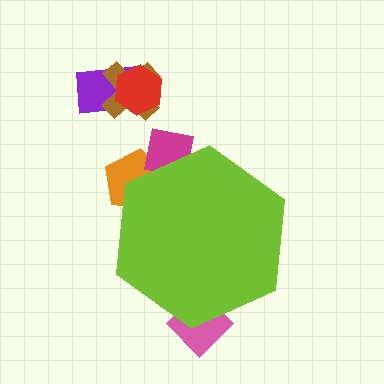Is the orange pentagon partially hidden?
Yes, the orange pentagon is partially hidden behind the lime hexagon.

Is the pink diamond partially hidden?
Yes, the pink diamond is partially hidden behind the lime hexagon.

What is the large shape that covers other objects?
A lime hexagon.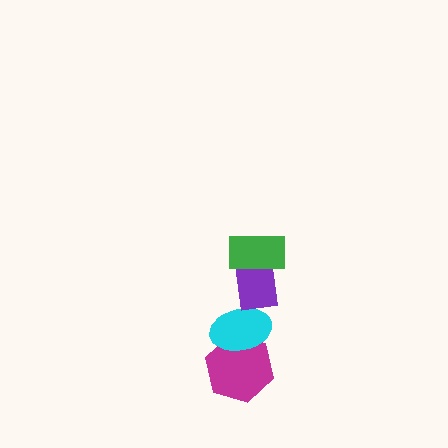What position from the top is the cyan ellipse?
The cyan ellipse is 3rd from the top.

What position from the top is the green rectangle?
The green rectangle is 1st from the top.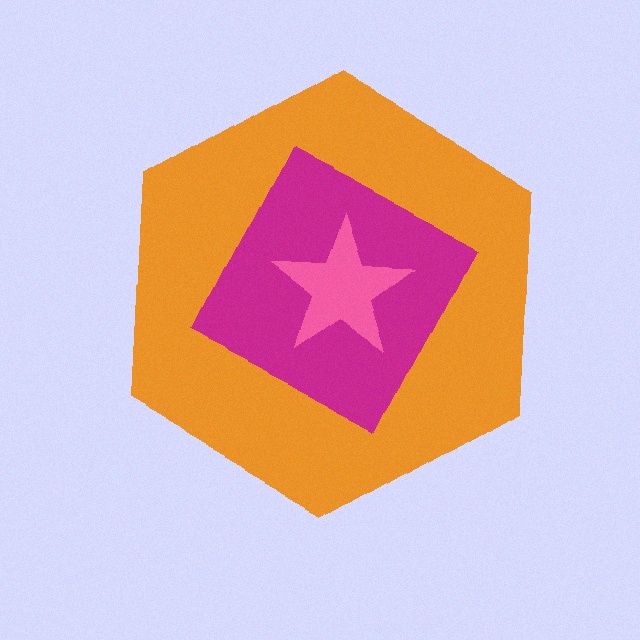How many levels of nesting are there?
3.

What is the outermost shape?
The orange hexagon.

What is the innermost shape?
The pink star.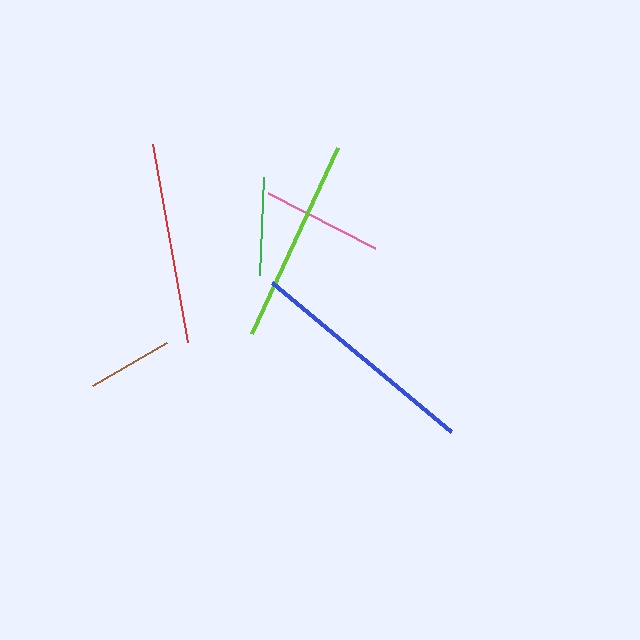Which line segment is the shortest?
The brown line is the shortest at approximately 85 pixels.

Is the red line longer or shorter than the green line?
The red line is longer than the green line.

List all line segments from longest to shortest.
From longest to shortest: blue, lime, red, pink, green, brown.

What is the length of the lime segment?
The lime segment is approximately 205 pixels long.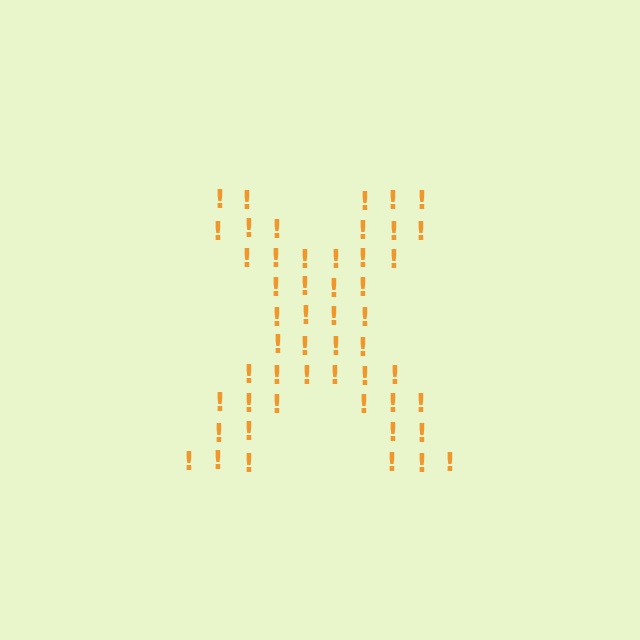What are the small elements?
The small elements are exclamation marks.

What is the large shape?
The large shape is the letter X.